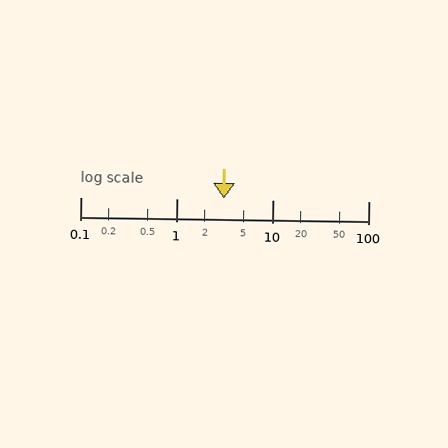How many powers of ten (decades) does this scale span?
The scale spans 3 decades, from 0.1 to 100.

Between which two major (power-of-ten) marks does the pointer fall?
The pointer is between 1 and 10.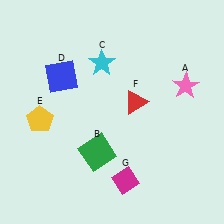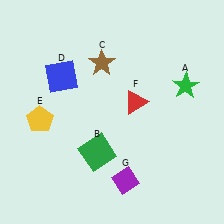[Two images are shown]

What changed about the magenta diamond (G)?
In Image 1, G is magenta. In Image 2, it changed to purple.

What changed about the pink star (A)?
In Image 1, A is pink. In Image 2, it changed to green.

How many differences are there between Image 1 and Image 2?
There are 3 differences between the two images.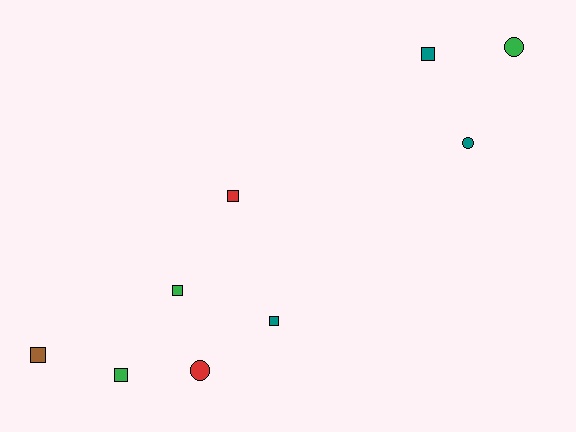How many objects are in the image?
There are 9 objects.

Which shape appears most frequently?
Square, with 6 objects.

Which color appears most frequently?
Teal, with 3 objects.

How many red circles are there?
There is 1 red circle.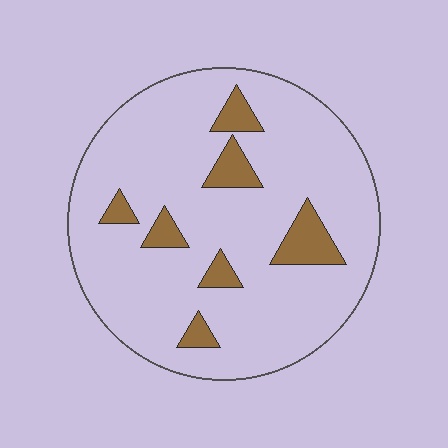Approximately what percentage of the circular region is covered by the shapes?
Approximately 10%.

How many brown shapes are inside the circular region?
7.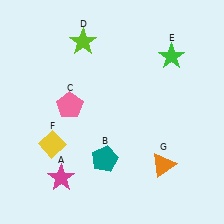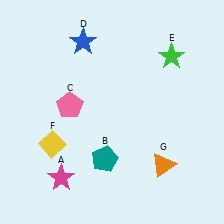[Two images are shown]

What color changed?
The star (D) changed from lime in Image 1 to blue in Image 2.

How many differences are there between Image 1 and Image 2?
There is 1 difference between the two images.